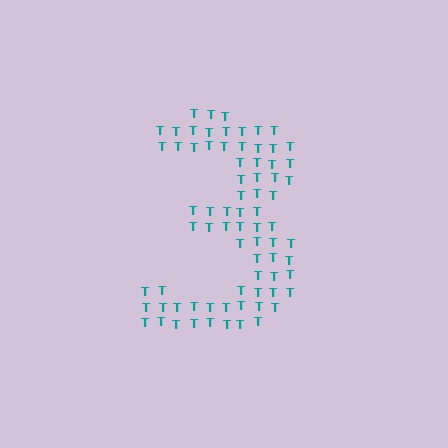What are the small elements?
The small elements are letter T's.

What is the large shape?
The large shape is the digit 3.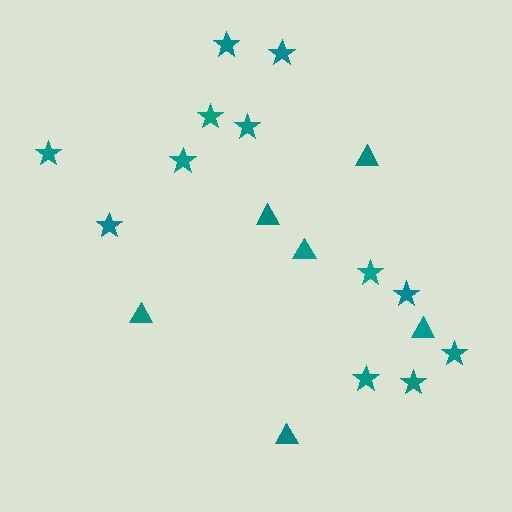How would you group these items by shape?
There are 2 groups: one group of triangles (6) and one group of stars (12).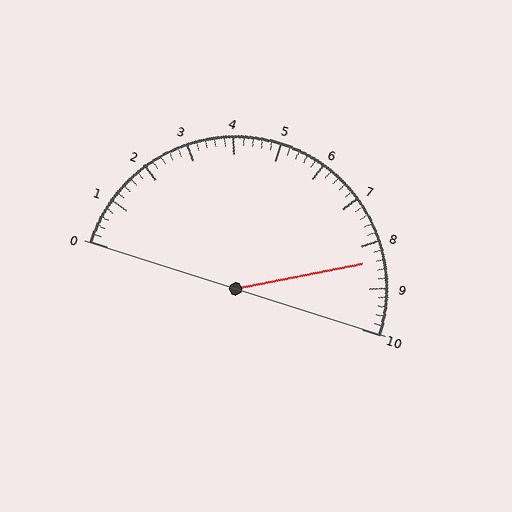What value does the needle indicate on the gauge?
The needle indicates approximately 8.4.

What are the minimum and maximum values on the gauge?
The gauge ranges from 0 to 10.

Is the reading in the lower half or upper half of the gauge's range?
The reading is in the upper half of the range (0 to 10).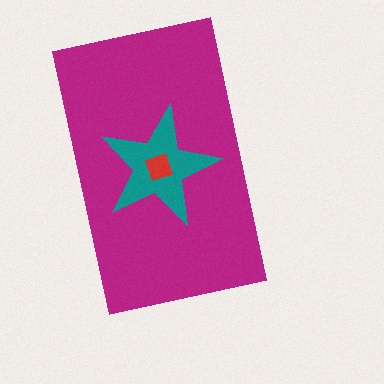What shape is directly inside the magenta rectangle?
The teal star.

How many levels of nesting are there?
3.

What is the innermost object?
The red diamond.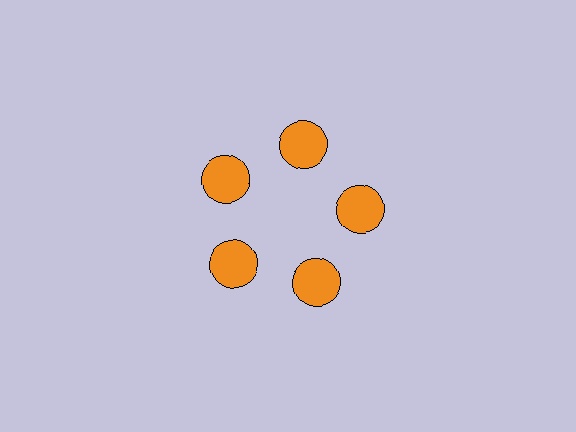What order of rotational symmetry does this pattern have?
This pattern has 5-fold rotational symmetry.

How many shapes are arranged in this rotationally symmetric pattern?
There are 5 shapes, arranged in 5 groups of 1.